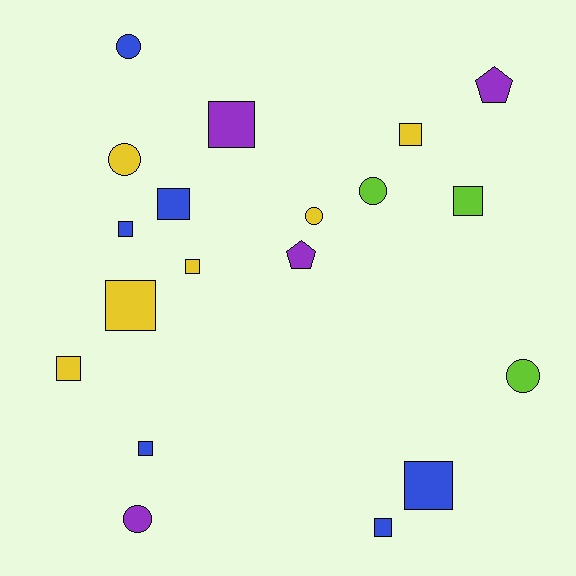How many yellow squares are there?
There are 4 yellow squares.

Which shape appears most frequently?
Square, with 11 objects.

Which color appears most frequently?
Blue, with 6 objects.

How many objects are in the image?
There are 19 objects.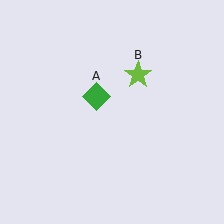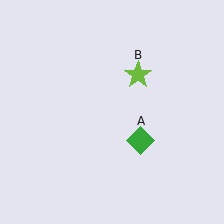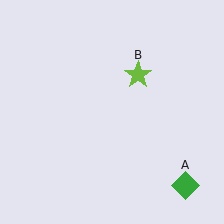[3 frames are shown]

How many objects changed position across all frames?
1 object changed position: green diamond (object A).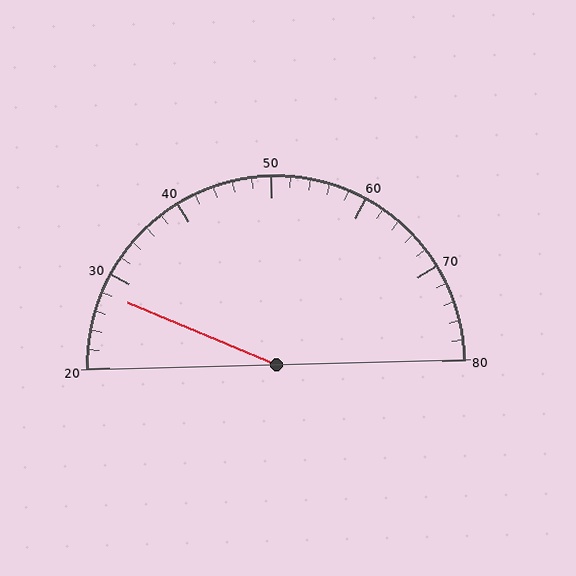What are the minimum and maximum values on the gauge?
The gauge ranges from 20 to 80.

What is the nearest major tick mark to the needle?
The nearest major tick mark is 30.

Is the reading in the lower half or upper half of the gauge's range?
The reading is in the lower half of the range (20 to 80).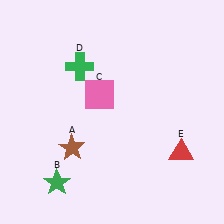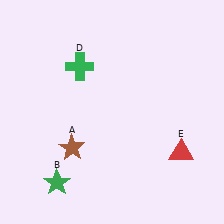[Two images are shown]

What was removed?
The pink square (C) was removed in Image 2.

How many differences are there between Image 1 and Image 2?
There is 1 difference between the two images.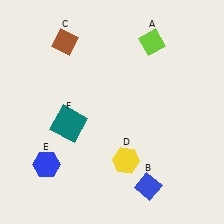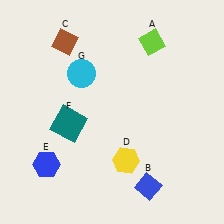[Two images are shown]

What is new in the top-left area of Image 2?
A cyan circle (G) was added in the top-left area of Image 2.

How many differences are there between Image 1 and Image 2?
There is 1 difference between the two images.